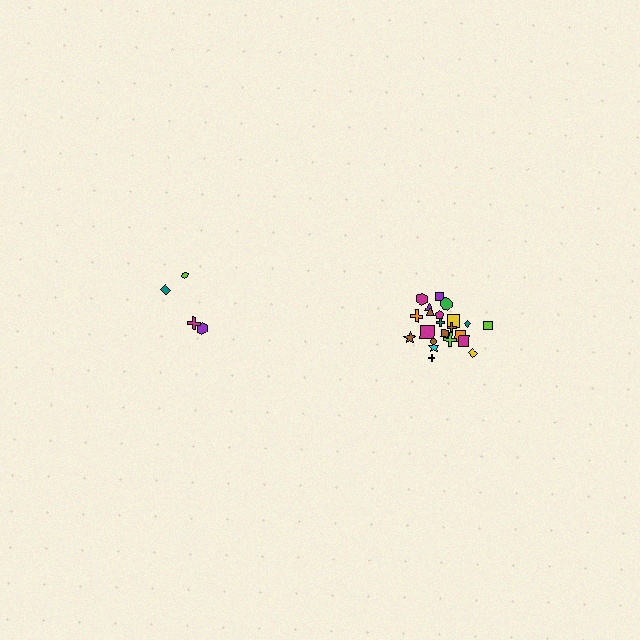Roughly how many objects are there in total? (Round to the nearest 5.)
Roughly 25 objects in total.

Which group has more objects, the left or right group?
The right group.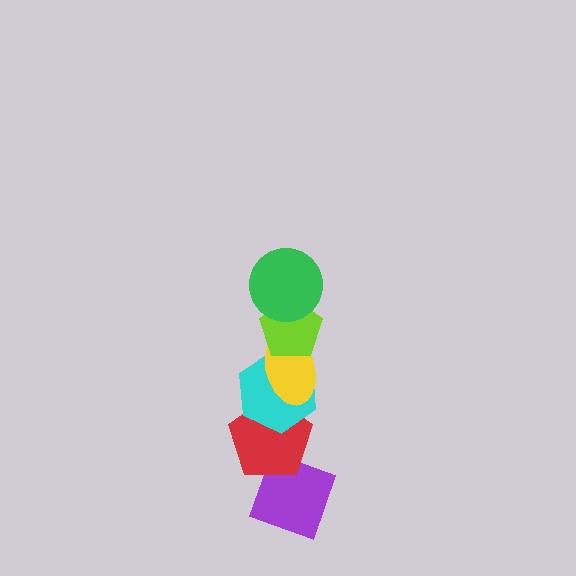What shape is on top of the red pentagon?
The cyan hexagon is on top of the red pentagon.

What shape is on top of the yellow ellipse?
The lime pentagon is on top of the yellow ellipse.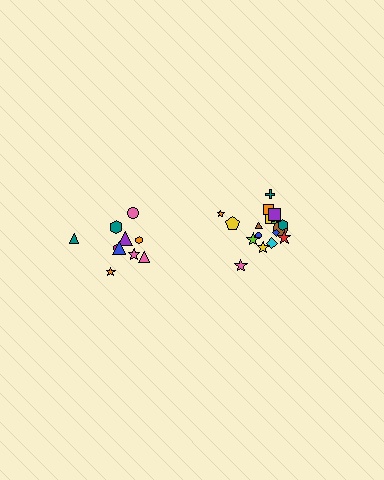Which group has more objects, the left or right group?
The right group.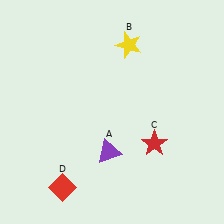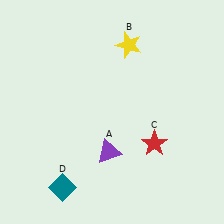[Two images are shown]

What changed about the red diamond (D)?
In Image 1, D is red. In Image 2, it changed to teal.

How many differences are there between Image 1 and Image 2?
There is 1 difference between the two images.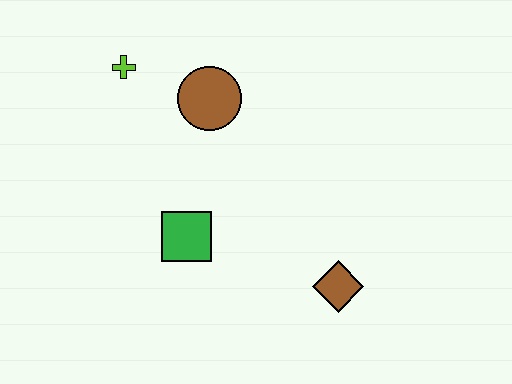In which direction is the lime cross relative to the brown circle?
The lime cross is to the left of the brown circle.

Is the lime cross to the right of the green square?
No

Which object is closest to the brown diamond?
The green square is closest to the brown diamond.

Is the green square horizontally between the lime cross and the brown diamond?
Yes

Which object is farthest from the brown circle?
The brown diamond is farthest from the brown circle.